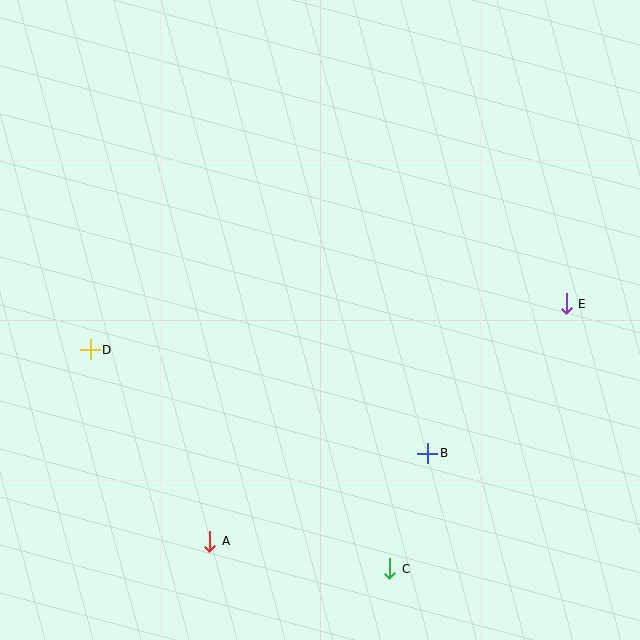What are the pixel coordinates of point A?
Point A is at (210, 541).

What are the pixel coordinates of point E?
Point E is at (566, 304).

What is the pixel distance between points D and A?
The distance between D and A is 226 pixels.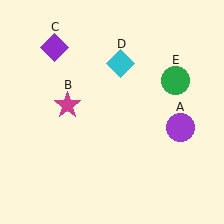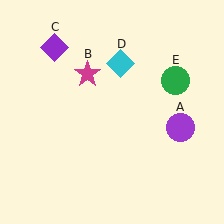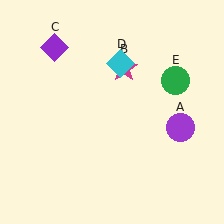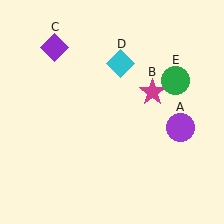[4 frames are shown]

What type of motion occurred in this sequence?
The magenta star (object B) rotated clockwise around the center of the scene.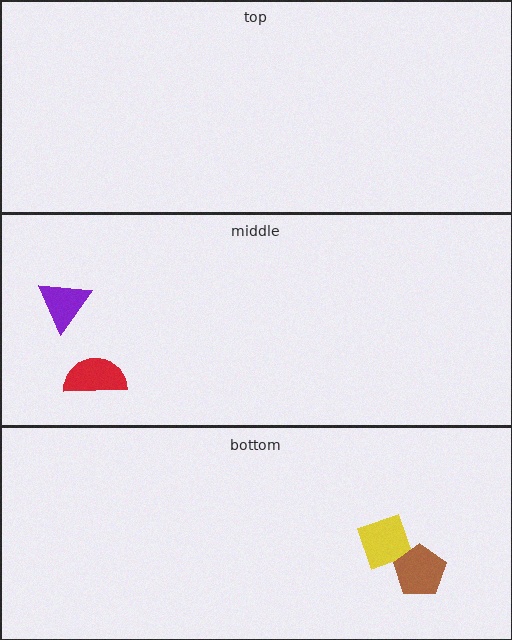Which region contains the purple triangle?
The middle region.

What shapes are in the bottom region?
The yellow diamond, the brown pentagon.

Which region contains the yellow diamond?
The bottom region.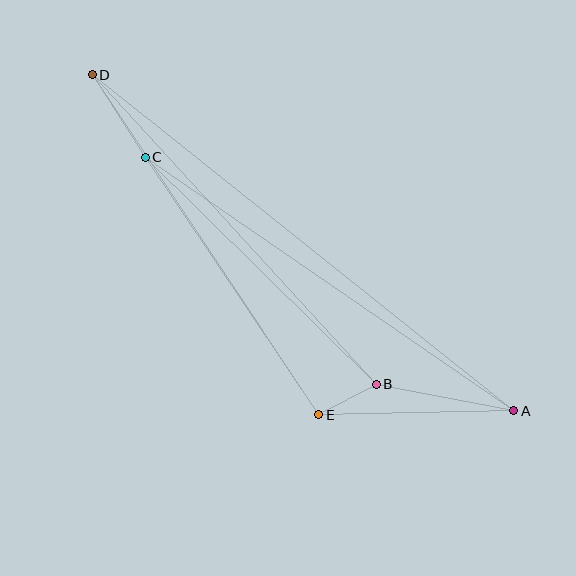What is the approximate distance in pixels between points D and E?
The distance between D and E is approximately 409 pixels.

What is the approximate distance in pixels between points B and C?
The distance between B and C is approximately 324 pixels.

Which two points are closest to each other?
Points B and E are closest to each other.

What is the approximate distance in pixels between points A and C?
The distance between A and C is approximately 447 pixels.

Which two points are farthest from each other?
Points A and D are farthest from each other.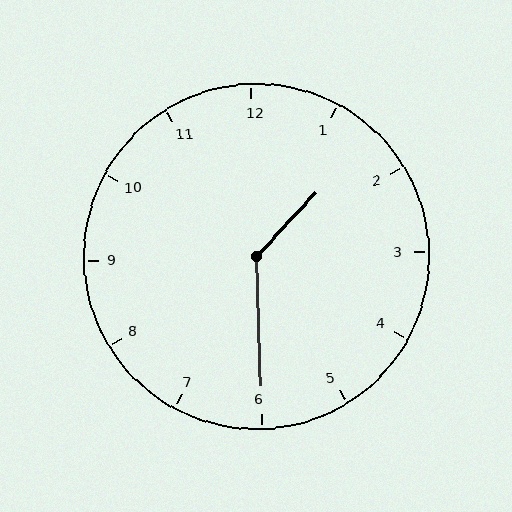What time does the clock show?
1:30.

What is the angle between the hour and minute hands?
Approximately 135 degrees.